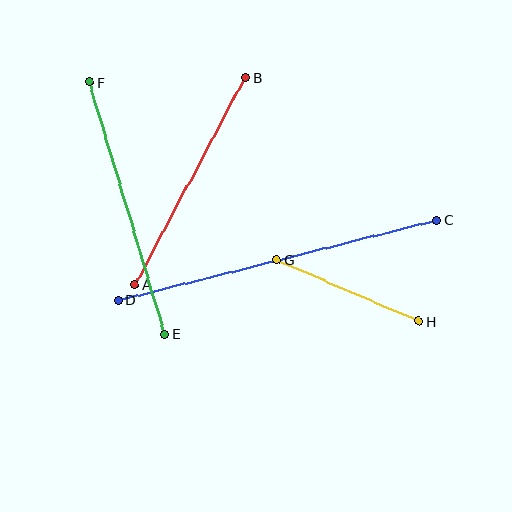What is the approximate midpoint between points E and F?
The midpoint is at approximately (127, 208) pixels.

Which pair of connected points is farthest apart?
Points C and D are farthest apart.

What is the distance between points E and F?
The distance is approximately 263 pixels.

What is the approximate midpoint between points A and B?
The midpoint is at approximately (190, 181) pixels.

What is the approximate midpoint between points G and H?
The midpoint is at approximately (348, 291) pixels.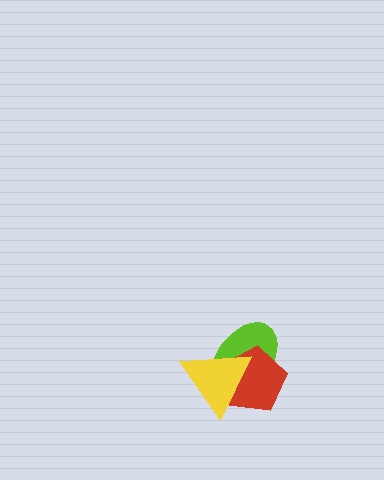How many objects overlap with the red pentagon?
2 objects overlap with the red pentagon.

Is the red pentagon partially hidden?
Yes, it is partially covered by another shape.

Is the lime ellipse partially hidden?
Yes, it is partially covered by another shape.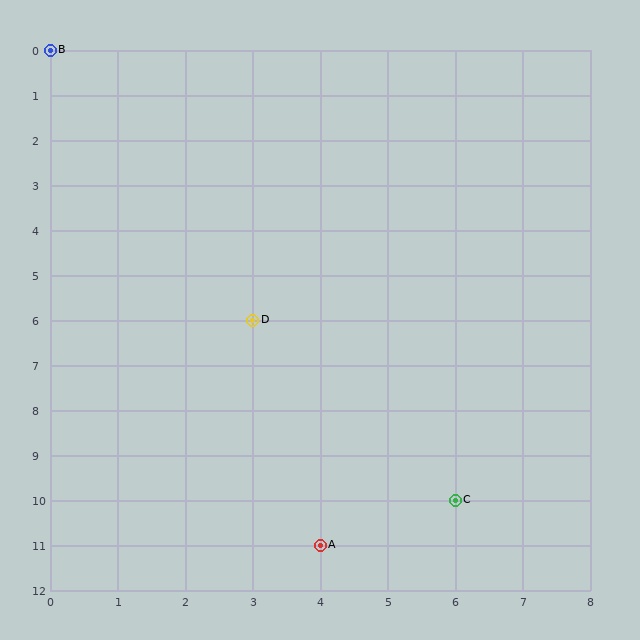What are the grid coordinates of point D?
Point D is at grid coordinates (3, 6).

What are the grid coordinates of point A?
Point A is at grid coordinates (4, 11).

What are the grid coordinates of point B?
Point B is at grid coordinates (0, 0).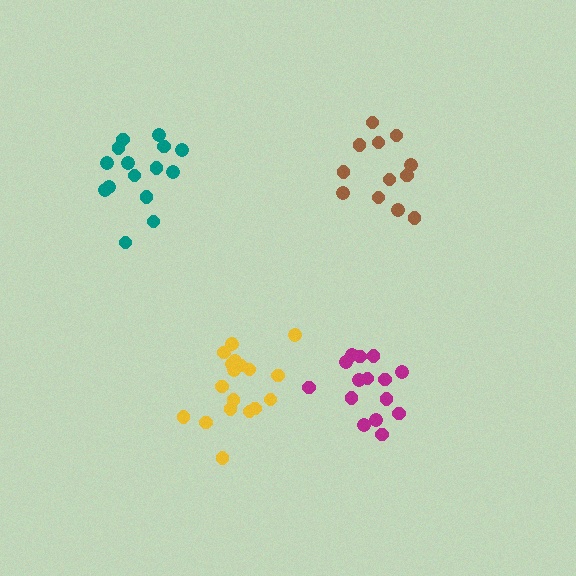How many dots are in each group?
Group 1: 15 dots, Group 2: 18 dots, Group 3: 12 dots, Group 4: 15 dots (60 total).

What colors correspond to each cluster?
The clusters are colored: teal, yellow, brown, magenta.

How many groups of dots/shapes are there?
There are 4 groups.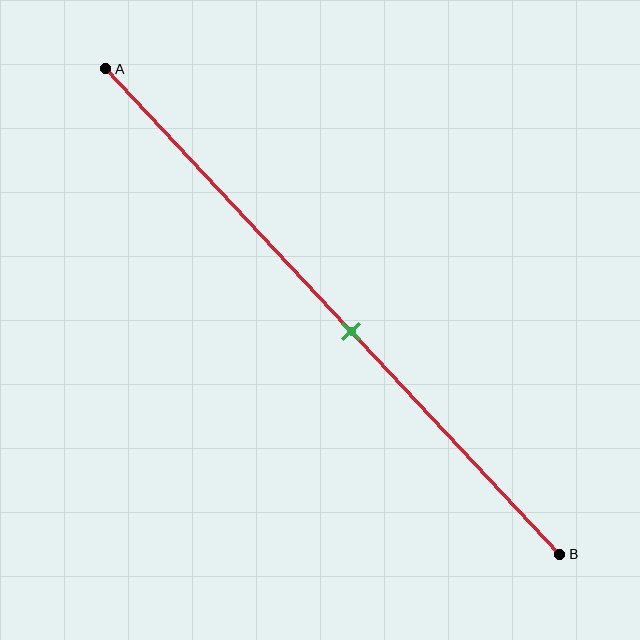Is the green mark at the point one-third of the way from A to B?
No, the mark is at about 55% from A, not at the 33% one-third point.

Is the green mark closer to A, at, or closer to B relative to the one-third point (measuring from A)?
The green mark is closer to point B than the one-third point of segment AB.